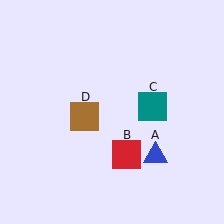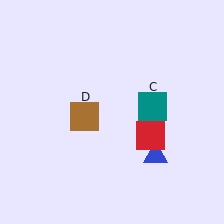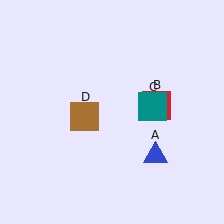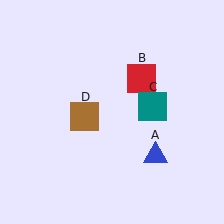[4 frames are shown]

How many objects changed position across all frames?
1 object changed position: red square (object B).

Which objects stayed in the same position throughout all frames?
Blue triangle (object A) and teal square (object C) and brown square (object D) remained stationary.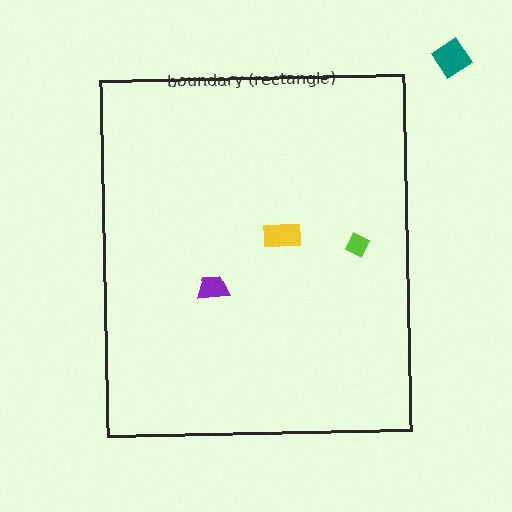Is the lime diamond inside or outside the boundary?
Inside.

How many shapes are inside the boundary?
3 inside, 1 outside.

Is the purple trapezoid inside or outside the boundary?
Inside.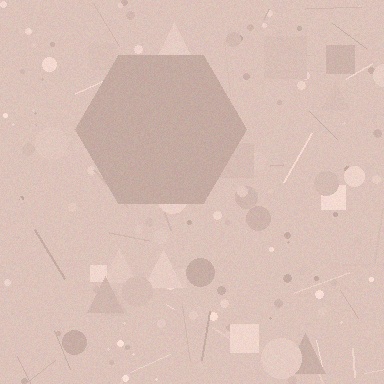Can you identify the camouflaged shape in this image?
The camouflaged shape is a hexagon.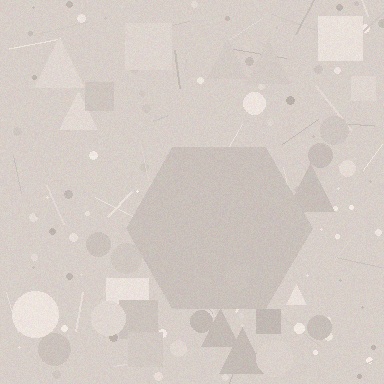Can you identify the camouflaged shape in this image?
The camouflaged shape is a hexagon.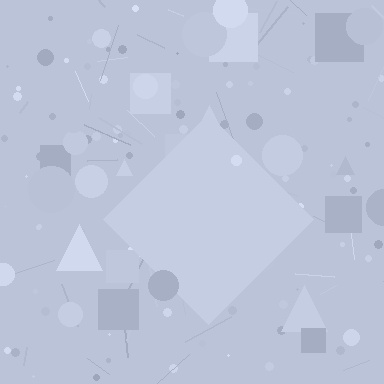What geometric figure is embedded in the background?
A diamond is embedded in the background.